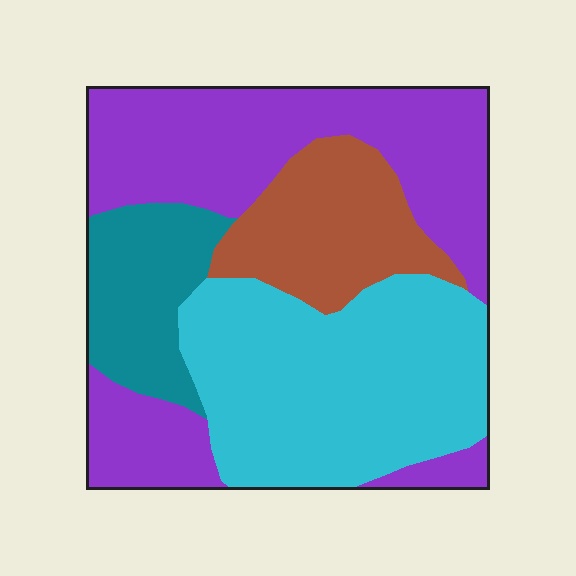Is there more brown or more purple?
Purple.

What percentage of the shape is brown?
Brown covers about 15% of the shape.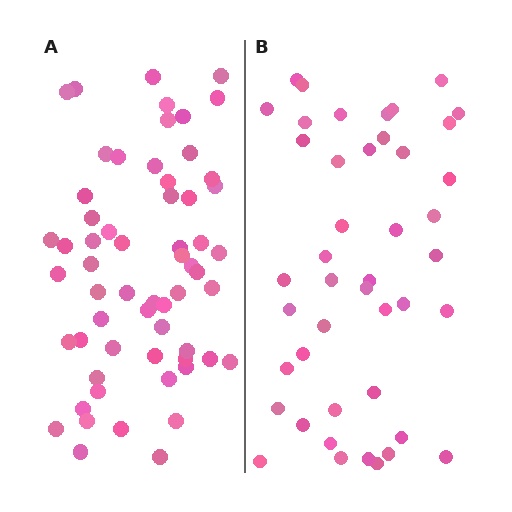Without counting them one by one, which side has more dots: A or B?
Region A (the left region) has more dots.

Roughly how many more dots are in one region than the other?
Region A has approximately 15 more dots than region B.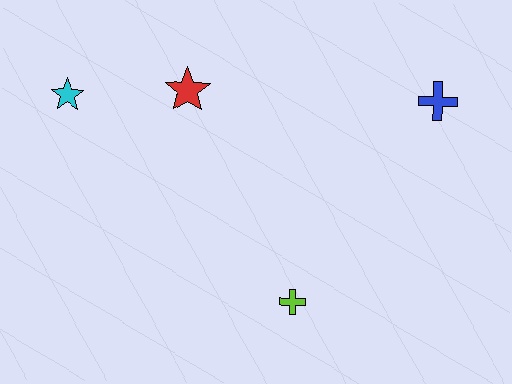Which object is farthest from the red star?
The blue cross is farthest from the red star.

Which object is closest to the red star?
The cyan star is closest to the red star.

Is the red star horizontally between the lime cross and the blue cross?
No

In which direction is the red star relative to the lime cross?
The red star is above the lime cross.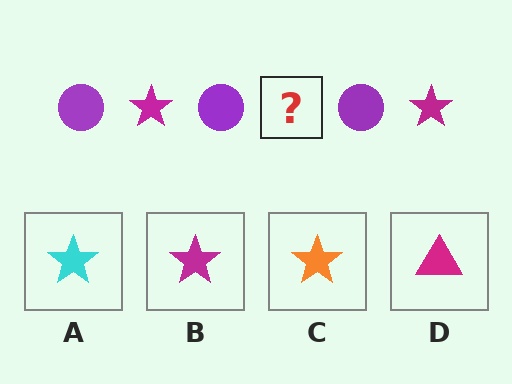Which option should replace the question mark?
Option B.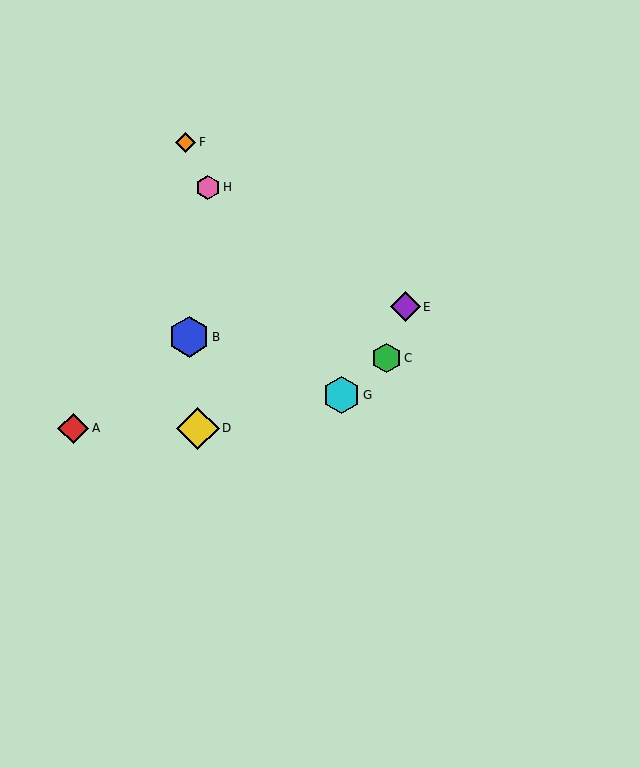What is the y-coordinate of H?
Object H is at y≈187.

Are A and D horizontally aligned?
Yes, both are at y≈428.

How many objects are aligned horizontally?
2 objects (A, D) are aligned horizontally.